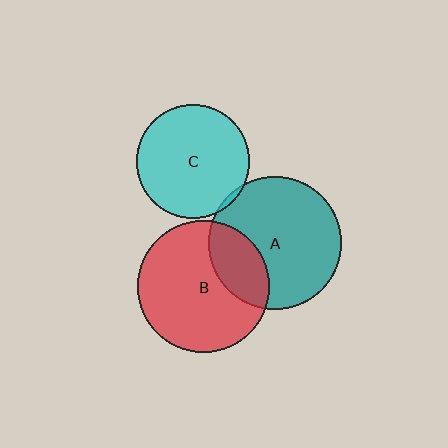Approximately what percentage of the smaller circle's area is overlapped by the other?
Approximately 5%.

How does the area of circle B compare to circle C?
Approximately 1.4 times.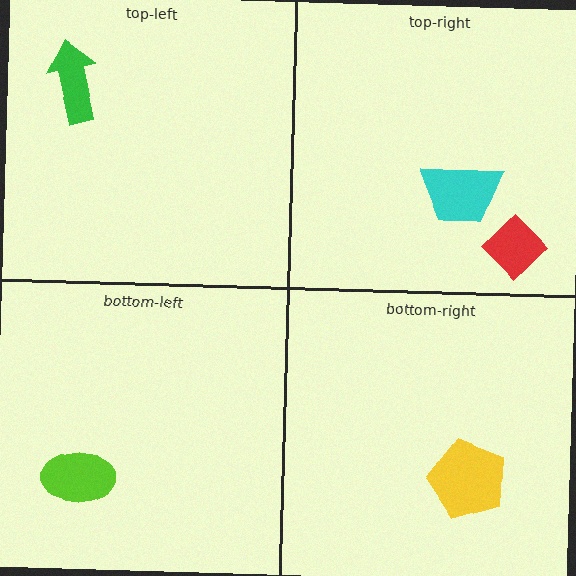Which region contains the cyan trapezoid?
The top-right region.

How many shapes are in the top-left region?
1.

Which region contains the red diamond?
The top-right region.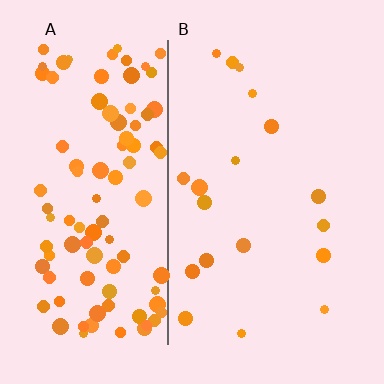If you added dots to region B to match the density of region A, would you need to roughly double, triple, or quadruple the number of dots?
Approximately quadruple.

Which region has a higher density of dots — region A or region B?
A (the left).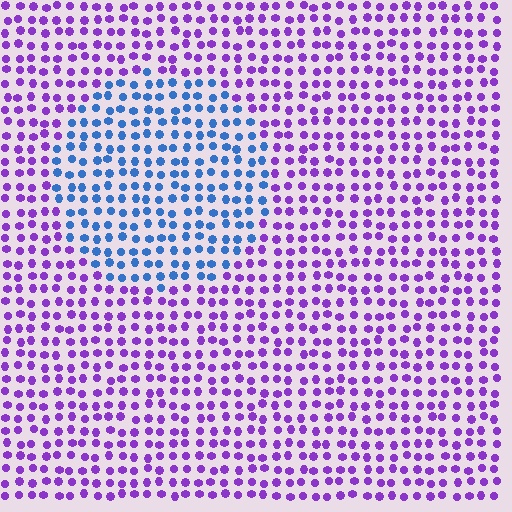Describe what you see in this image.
The image is filled with small purple elements in a uniform arrangement. A circle-shaped region is visible where the elements are tinted to a slightly different hue, forming a subtle color boundary.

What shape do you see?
I see a circle.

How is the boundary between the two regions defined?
The boundary is defined purely by a slight shift in hue (about 60 degrees). Spacing, size, and orientation are identical on both sides.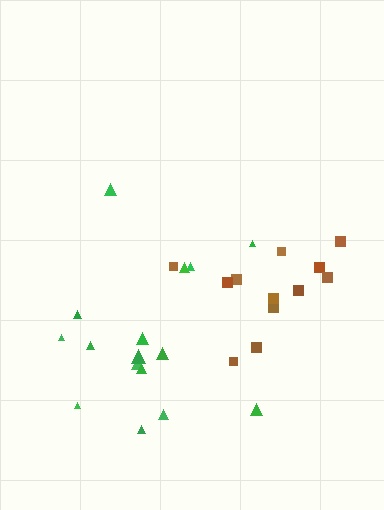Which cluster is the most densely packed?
Brown.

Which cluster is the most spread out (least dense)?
Green.